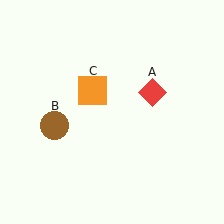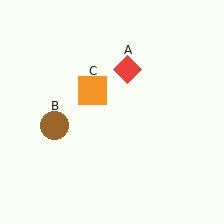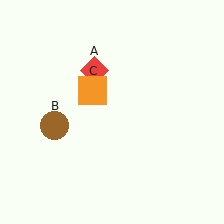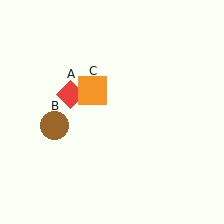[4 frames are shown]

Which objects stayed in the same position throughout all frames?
Brown circle (object B) and orange square (object C) remained stationary.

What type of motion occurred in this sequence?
The red diamond (object A) rotated counterclockwise around the center of the scene.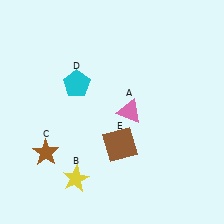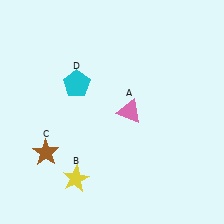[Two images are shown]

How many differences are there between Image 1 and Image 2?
There is 1 difference between the two images.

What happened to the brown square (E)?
The brown square (E) was removed in Image 2. It was in the bottom-right area of Image 1.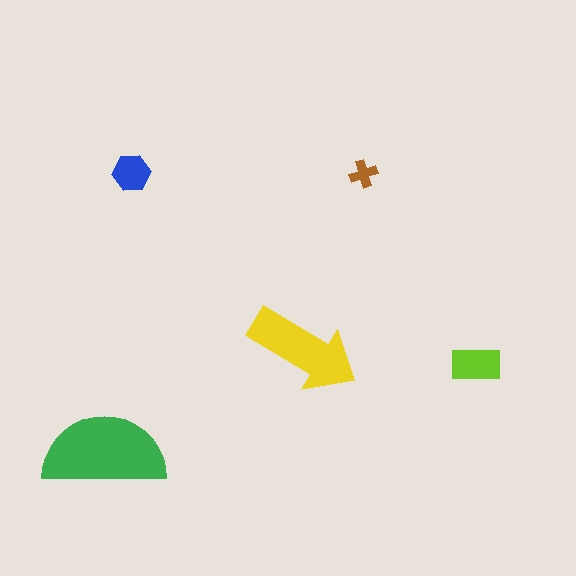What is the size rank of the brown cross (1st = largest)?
5th.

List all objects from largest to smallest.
The green semicircle, the yellow arrow, the lime rectangle, the blue hexagon, the brown cross.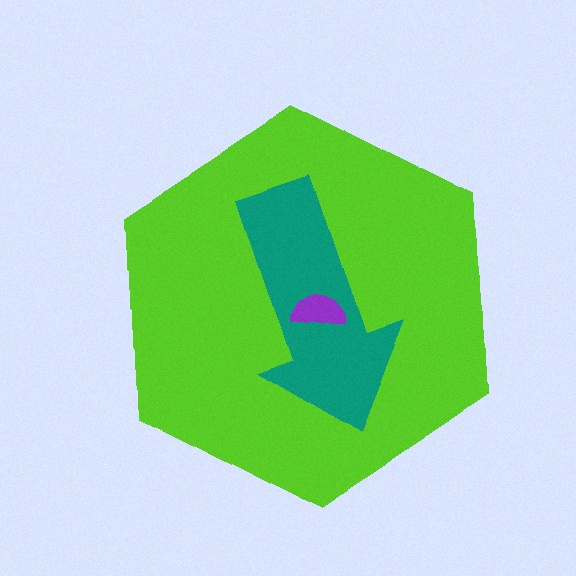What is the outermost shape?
The lime hexagon.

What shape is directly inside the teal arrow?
The purple semicircle.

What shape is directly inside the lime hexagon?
The teal arrow.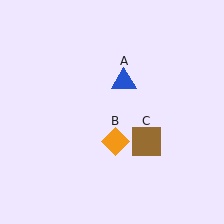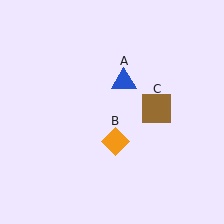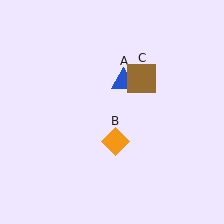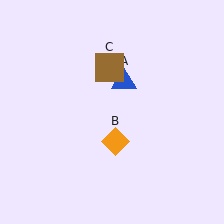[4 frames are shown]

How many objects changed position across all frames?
1 object changed position: brown square (object C).